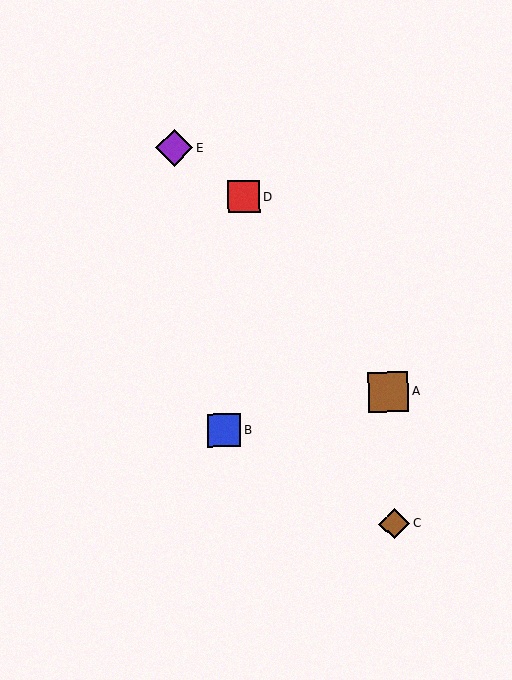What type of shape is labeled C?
Shape C is a brown diamond.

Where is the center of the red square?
The center of the red square is at (244, 197).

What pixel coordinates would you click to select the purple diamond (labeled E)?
Click at (174, 148) to select the purple diamond E.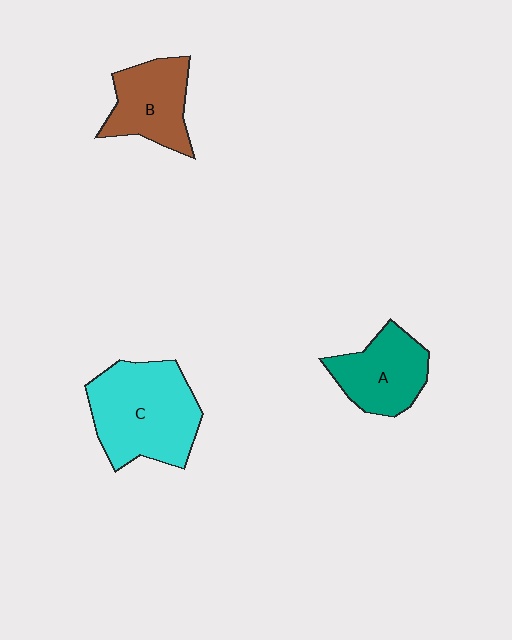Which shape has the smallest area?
Shape B (brown).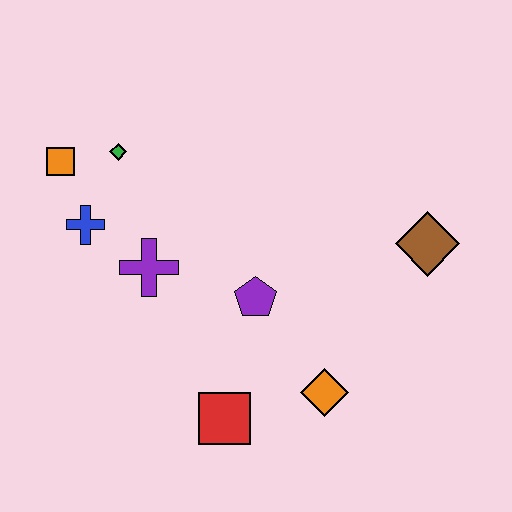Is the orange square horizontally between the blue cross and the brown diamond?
No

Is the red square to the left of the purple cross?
No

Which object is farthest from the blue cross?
The brown diamond is farthest from the blue cross.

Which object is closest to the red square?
The orange diamond is closest to the red square.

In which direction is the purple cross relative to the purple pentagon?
The purple cross is to the left of the purple pentagon.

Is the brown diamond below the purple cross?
No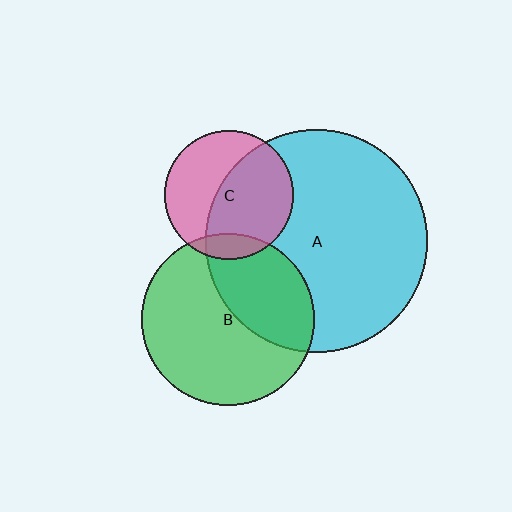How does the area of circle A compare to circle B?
Approximately 1.7 times.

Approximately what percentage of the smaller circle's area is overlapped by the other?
Approximately 10%.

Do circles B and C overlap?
Yes.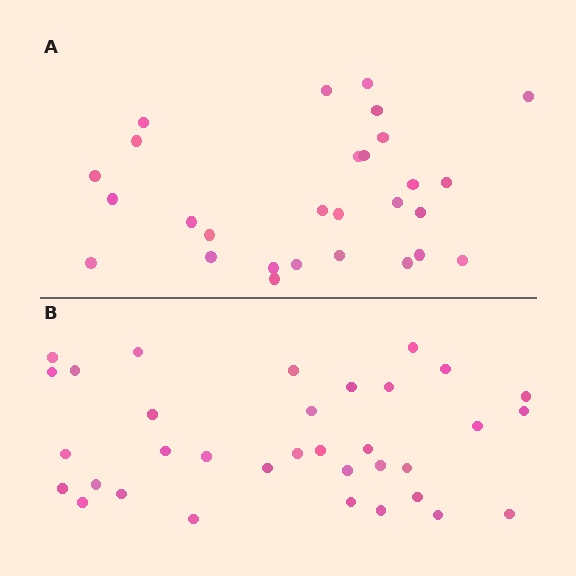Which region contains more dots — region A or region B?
Region B (the bottom region) has more dots.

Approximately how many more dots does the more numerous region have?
Region B has about 6 more dots than region A.